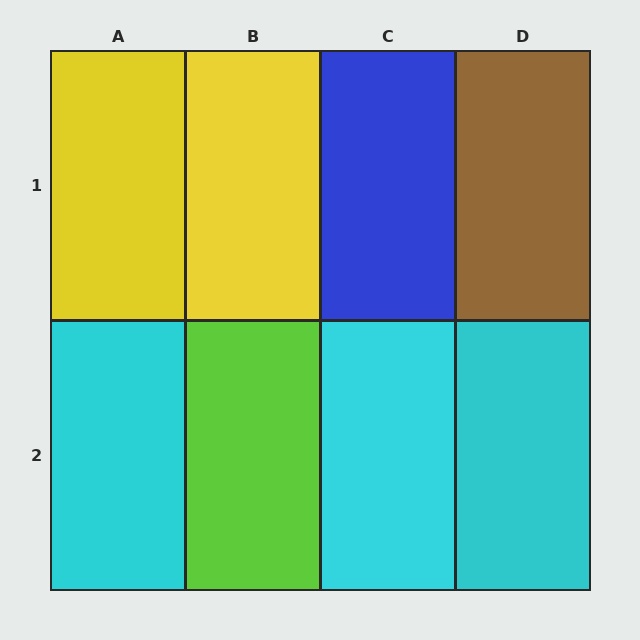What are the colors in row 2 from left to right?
Cyan, lime, cyan, cyan.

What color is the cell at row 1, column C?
Blue.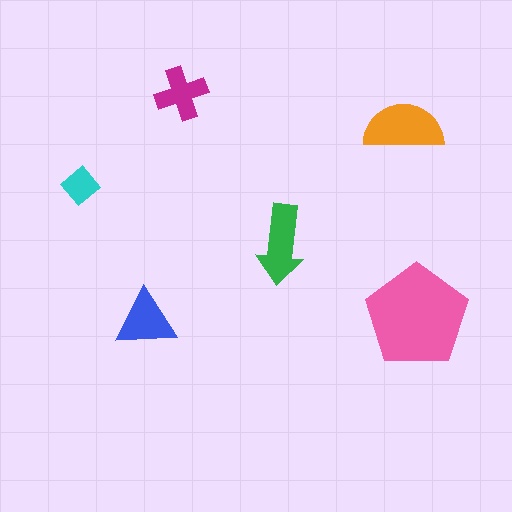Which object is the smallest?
The cyan diamond.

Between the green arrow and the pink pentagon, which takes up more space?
The pink pentagon.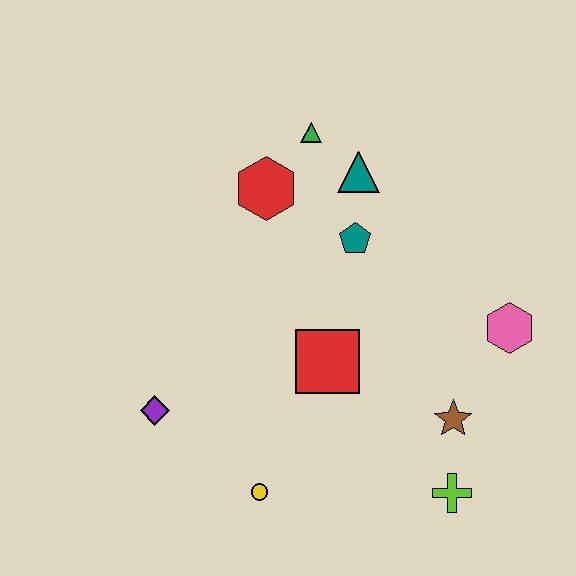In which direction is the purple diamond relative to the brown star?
The purple diamond is to the left of the brown star.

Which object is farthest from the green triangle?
The lime cross is farthest from the green triangle.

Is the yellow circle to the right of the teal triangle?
No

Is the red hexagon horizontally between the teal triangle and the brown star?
No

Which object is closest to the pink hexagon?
The brown star is closest to the pink hexagon.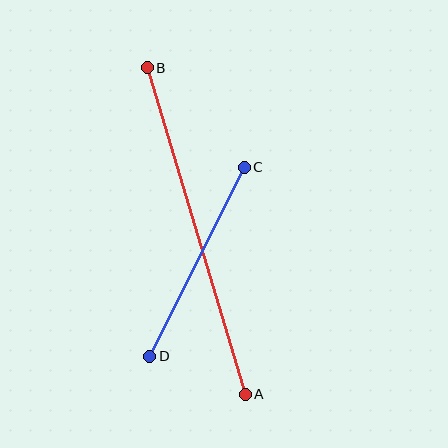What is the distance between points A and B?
The distance is approximately 341 pixels.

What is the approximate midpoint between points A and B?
The midpoint is at approximately (196, 231) pixels.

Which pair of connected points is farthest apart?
Points A and B are farthest apart.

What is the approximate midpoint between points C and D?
The midpoint is at approximately (197, 262) pixels.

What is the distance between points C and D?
The distance is approximately 211 pixels.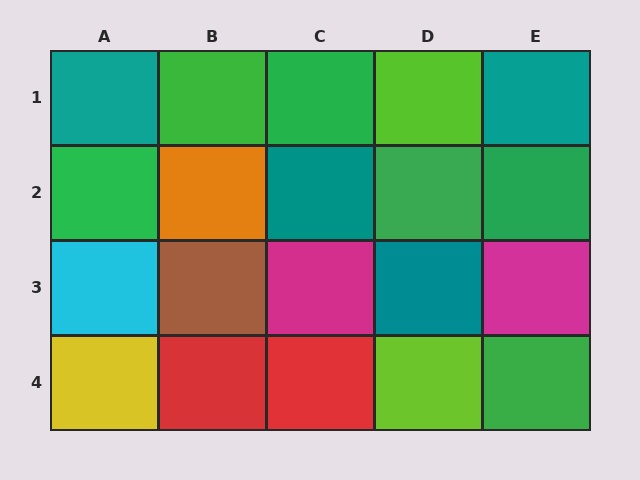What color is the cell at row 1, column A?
Teal.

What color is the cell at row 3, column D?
Teal.